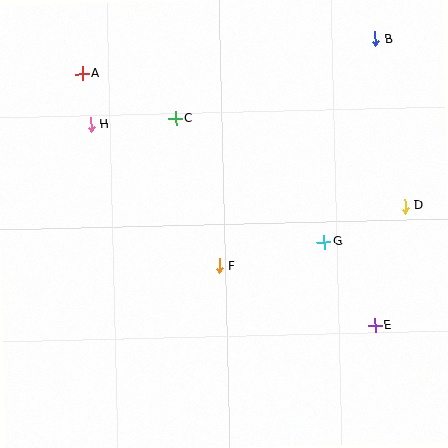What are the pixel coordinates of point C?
Point C is at (176, 118).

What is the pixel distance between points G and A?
The distance between G and A is 294 pixels.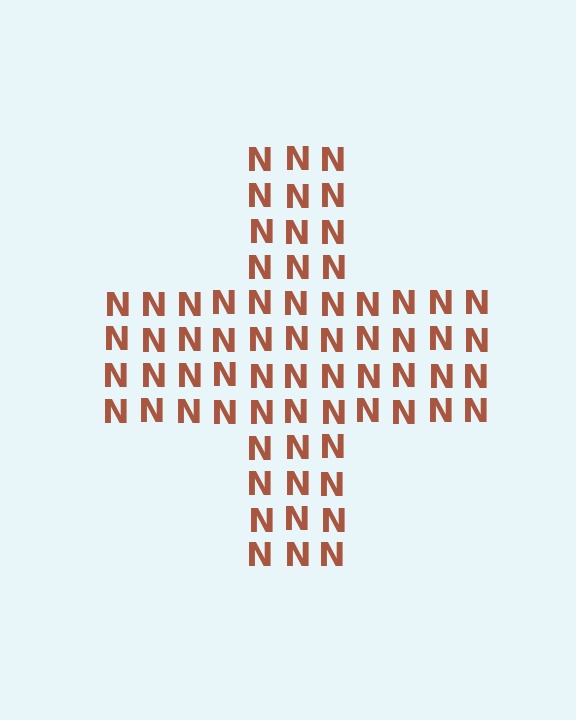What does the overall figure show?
The overall figure shows a cross.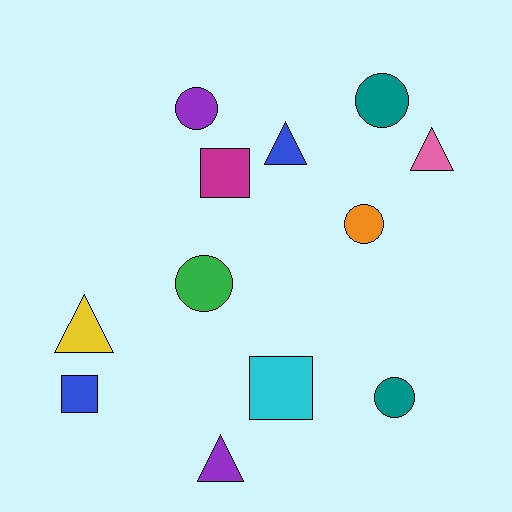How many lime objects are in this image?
There are no lime objects.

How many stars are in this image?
There are no stars.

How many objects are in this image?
There are 12 objects.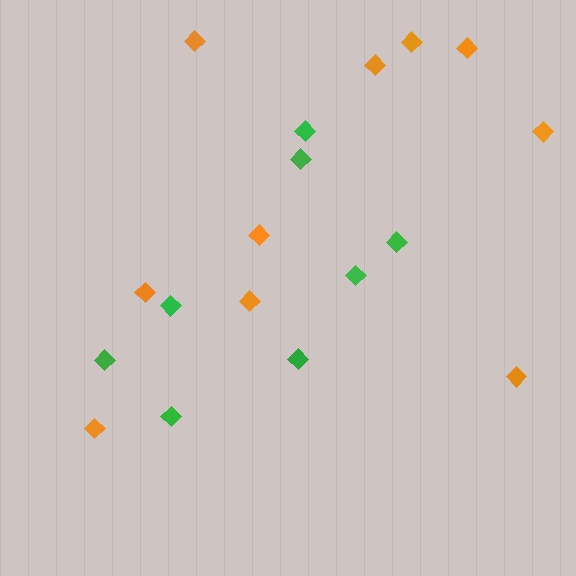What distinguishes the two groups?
There are 2 groups: one group of orange diamonds (10) and one group of green diamonds (8).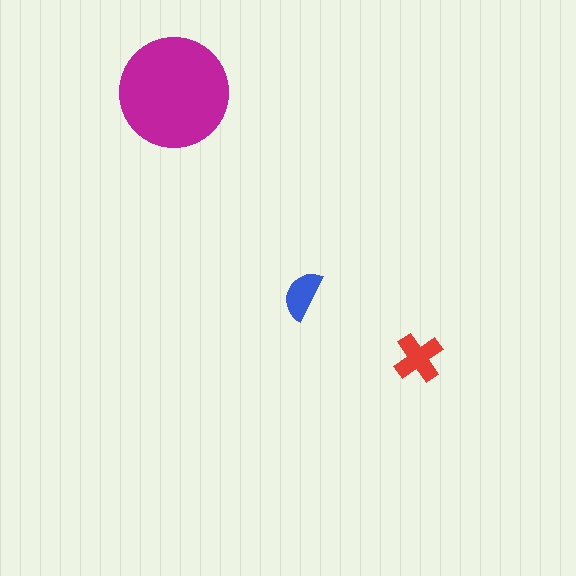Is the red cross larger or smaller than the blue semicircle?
Larger.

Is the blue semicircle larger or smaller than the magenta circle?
Smaller.